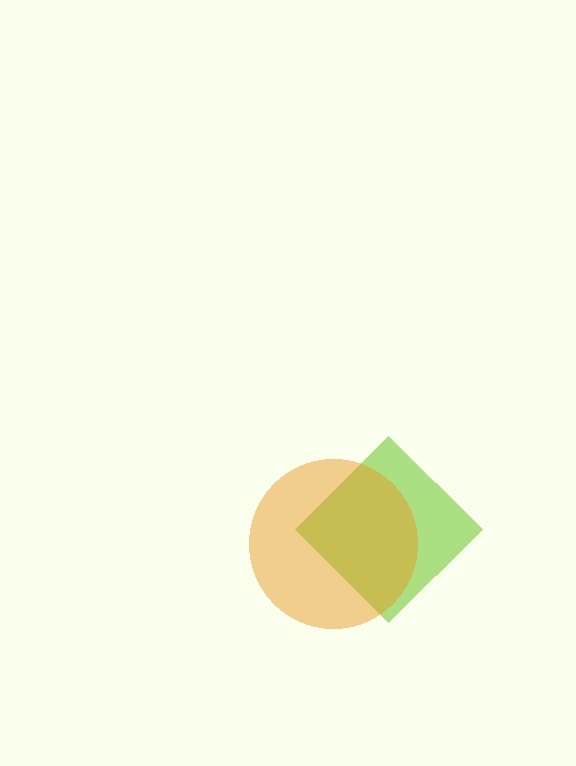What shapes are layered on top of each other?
The layered shapes are: a lime diamond, an orange circle.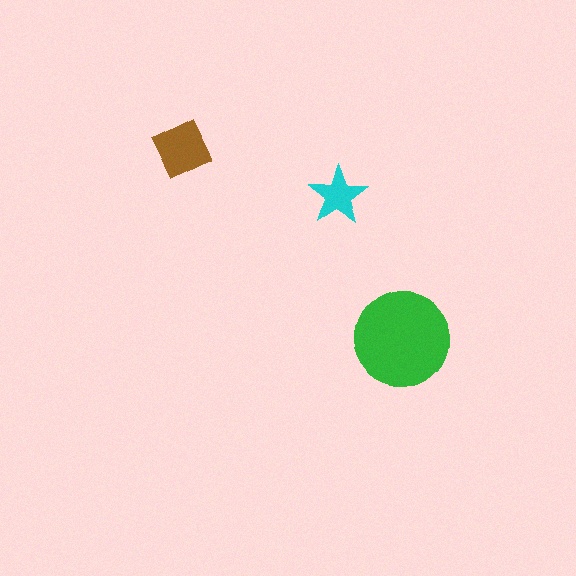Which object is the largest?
The green circle.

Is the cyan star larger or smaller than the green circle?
Smaller.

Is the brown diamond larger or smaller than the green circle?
Smaller.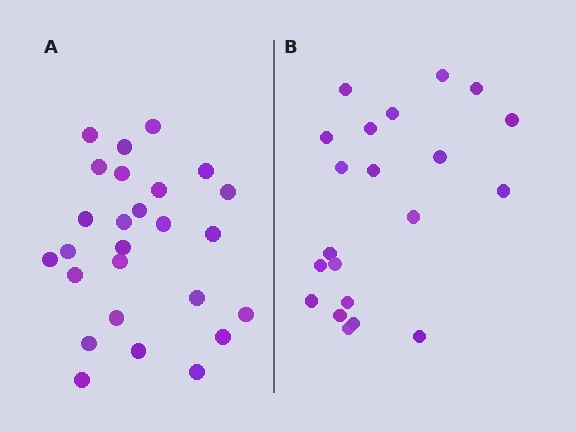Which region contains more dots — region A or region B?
Region A (the left region) has more dots.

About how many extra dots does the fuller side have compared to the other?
Region A has about 5 more dots than region B.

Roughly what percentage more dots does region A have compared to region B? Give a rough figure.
About 25% more.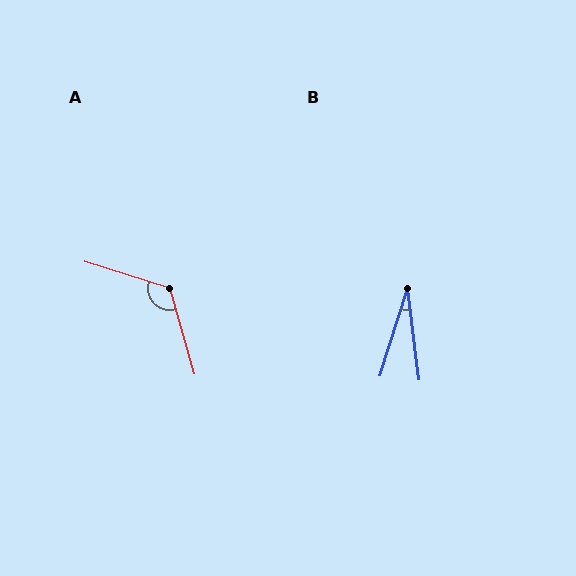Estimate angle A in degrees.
Approximately 123 degrees.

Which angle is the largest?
A, at approximately 123 degrees.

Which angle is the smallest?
B, at approximately 24 degrees.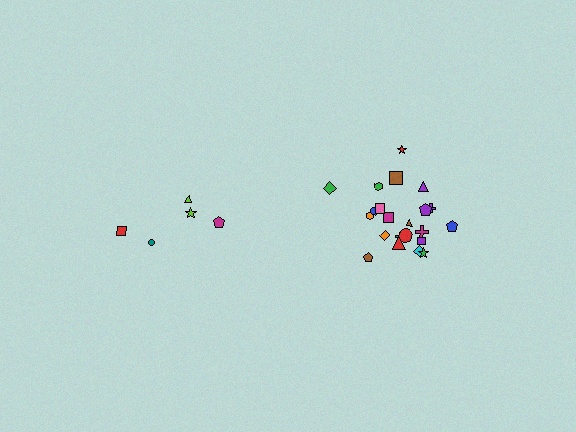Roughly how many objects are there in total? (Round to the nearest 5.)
Roughly 25 objects in total.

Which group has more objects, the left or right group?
The right group.